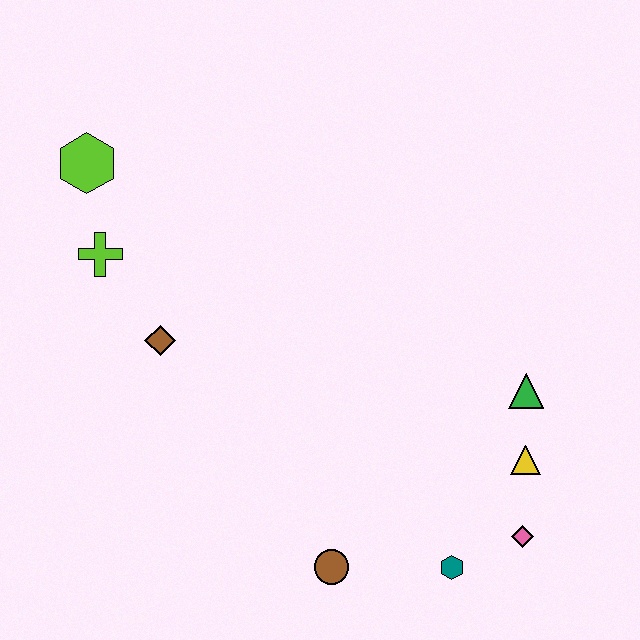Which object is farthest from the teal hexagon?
The lime hexagon is farthest from the teal hexagon.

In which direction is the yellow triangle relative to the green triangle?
The yellow triangle is below the green triangle.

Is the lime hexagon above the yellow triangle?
Yes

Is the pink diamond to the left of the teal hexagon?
No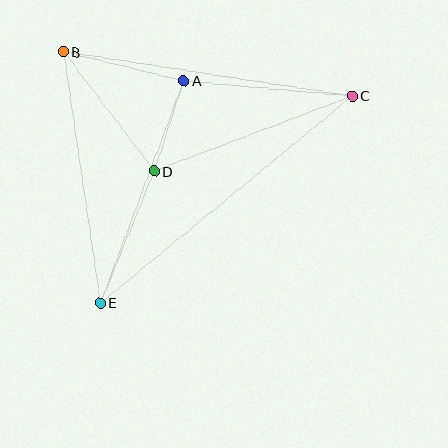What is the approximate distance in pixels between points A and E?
The distance between A and E is approximately 238 pixels.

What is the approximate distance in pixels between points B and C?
The distance between B and C is approximately 292 pixels.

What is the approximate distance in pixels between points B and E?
The distance between B and E is approximately 254 pixels.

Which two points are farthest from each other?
Points C and E are farthest from each other.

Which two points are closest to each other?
Points A and D are closest to each other.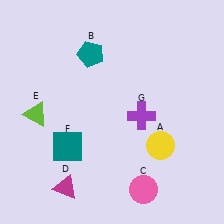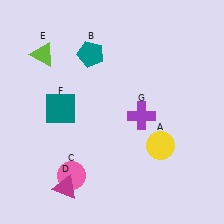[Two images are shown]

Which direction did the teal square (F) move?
The teal square (F) moved up.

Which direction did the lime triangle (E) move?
The lime triangle (E) moved up.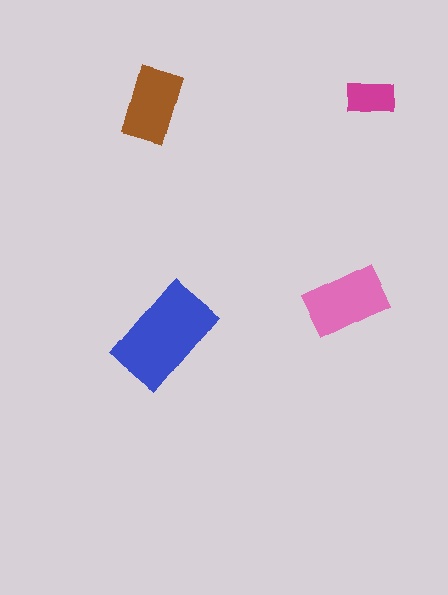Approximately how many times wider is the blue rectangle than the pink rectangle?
About 1.5 times wider.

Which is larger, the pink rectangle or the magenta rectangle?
The pink one.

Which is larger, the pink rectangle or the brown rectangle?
The pink one.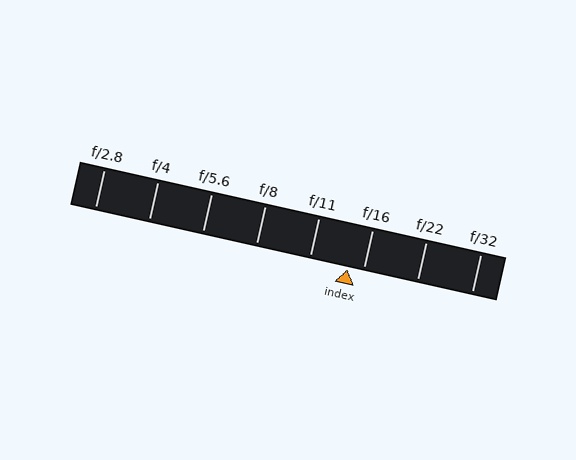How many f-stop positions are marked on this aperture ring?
There are 8 f-stop positions marked.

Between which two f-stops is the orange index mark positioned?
The index mark is between f/11 and f/16.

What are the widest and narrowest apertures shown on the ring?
The widest aperture shown is f/2.8 and the narrowest is f/32.